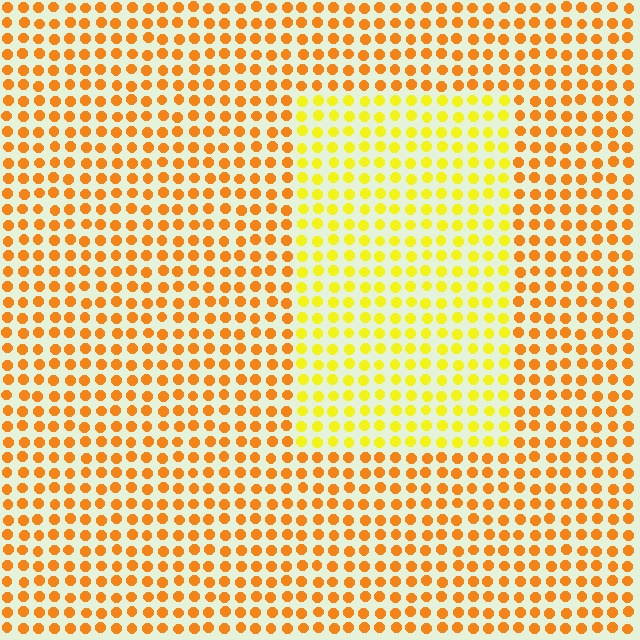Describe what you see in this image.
The image is filled with small orange elements in a uniform arrangement. A rectangle-shaped region is visible where the elements are tinted to a slightly different hue, forming a subtle color boundary.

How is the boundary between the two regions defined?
The boundary is defined purely by a slight shift in hue (about 31 degrees). Spacing, size, and orientation are identical on both sides.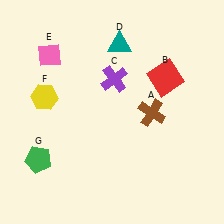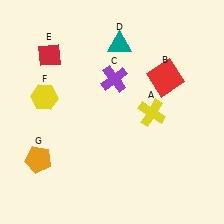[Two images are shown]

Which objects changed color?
A changed from brown to yellow. E changed from pink to red. G changed from green to orange.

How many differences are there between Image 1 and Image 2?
There are 3 differences between the two images.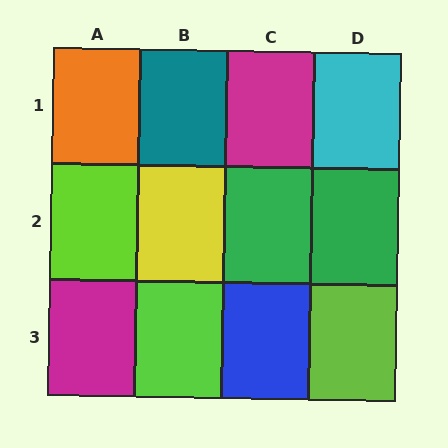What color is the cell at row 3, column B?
Lime.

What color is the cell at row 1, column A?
Orange.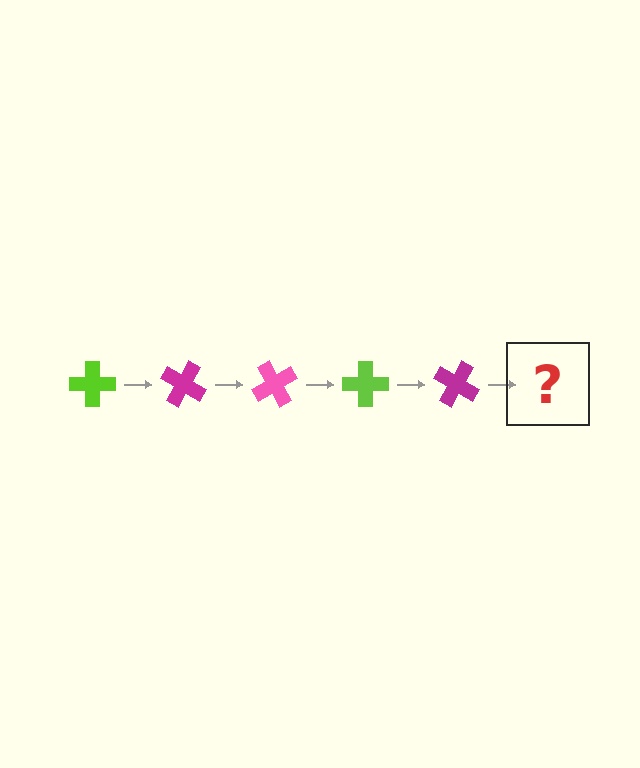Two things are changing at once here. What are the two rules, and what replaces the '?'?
The two rules are that it rotates 30 degrees each step and the color cycles through lime, magenta, and pink. The '?' should be a pink cross, rotated 150 degrees from the start.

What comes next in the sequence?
The next element should be a pink cross, rotated 150 degrees from the start.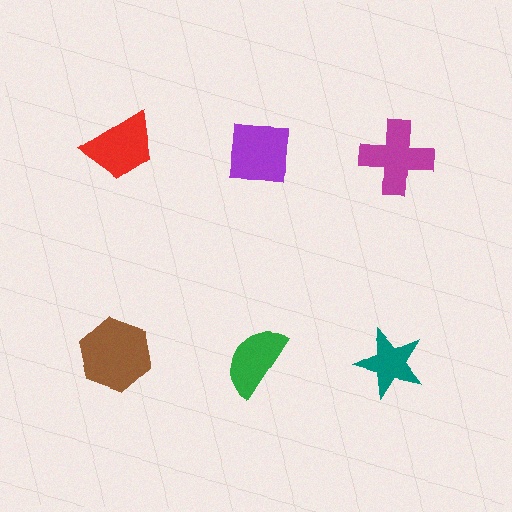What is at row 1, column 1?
A red trapezoid.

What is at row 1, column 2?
A purple square.